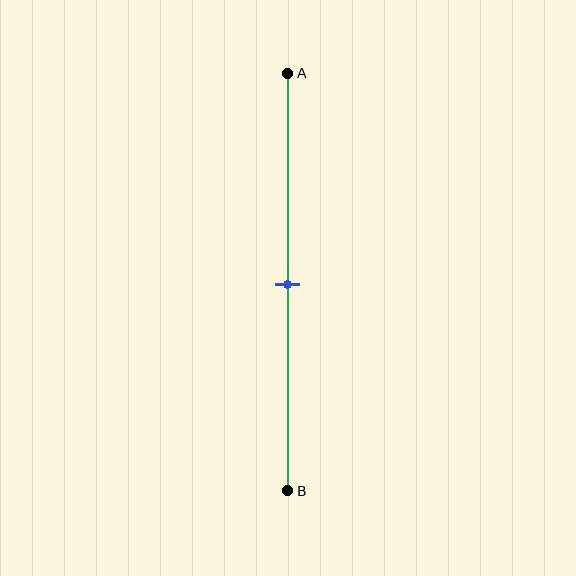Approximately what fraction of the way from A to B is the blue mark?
The blue mark is approximately 50% of the way from A to B.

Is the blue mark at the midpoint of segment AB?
Yes, the mark is approximately at the midpoint.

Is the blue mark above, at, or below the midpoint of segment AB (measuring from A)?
The blue mark is approximately at the midpoint of segment AB.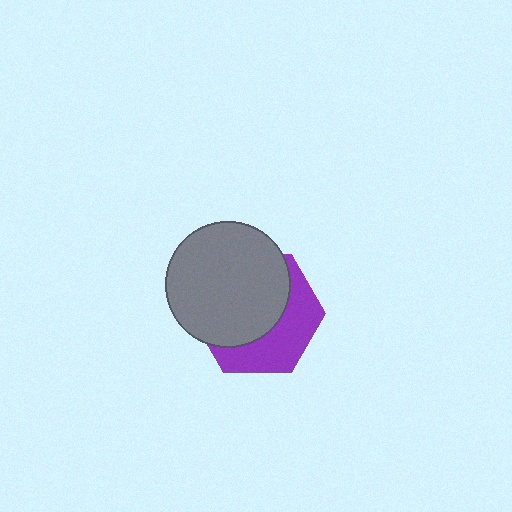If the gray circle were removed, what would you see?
You would see the complete purple hexagon.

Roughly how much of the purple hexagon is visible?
A small part of it is visible (roughly 41%).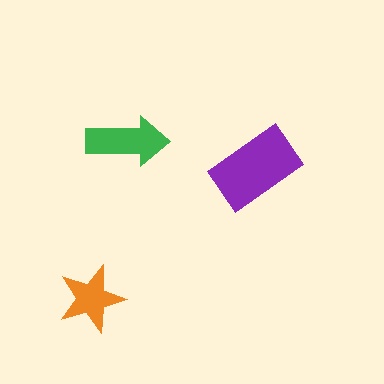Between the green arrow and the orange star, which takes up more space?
The green arrow.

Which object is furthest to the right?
The purple rectangle is rightmost.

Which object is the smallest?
The orange star.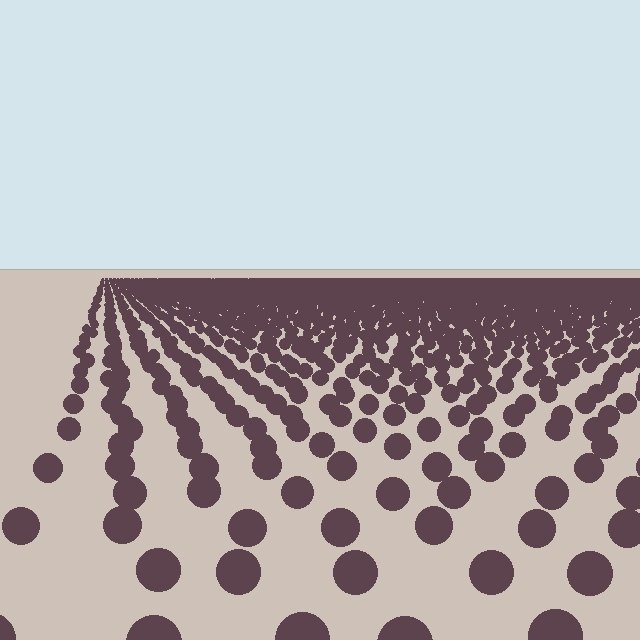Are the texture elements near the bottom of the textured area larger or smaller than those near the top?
Larger. Near the bottom, elements are closer to the viewer and appear at a bigger on-screen size.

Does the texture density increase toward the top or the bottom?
Density increases toward the top.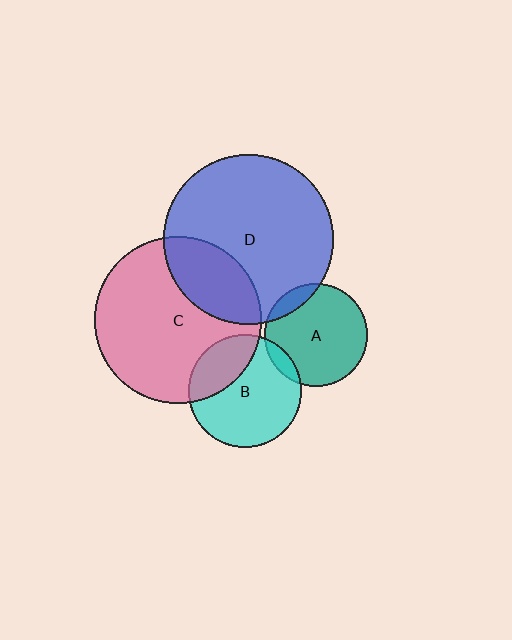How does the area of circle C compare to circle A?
Approximately 2.6 times.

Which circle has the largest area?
Circle D (blue).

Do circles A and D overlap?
Yes.